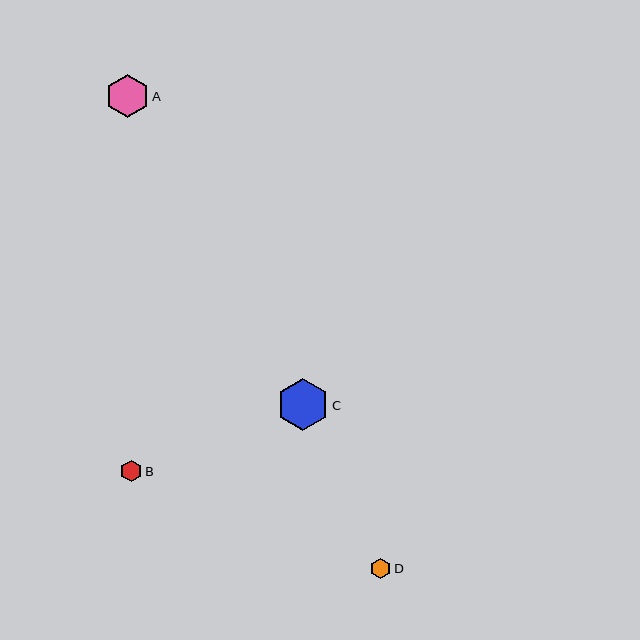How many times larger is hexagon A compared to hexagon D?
Hexagon A is approximately 2.2 times the size of hexagon D.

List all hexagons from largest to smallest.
From largest to smallest: C, A, B, D.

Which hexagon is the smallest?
Hexagon D is the smallest with a size of approximately 20 pixels.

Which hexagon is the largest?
Hexagon C is the largest with a size of approximately 52 pixels.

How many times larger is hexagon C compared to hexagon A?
Hexagon C is approximately 1.2 times the size of hexagon A.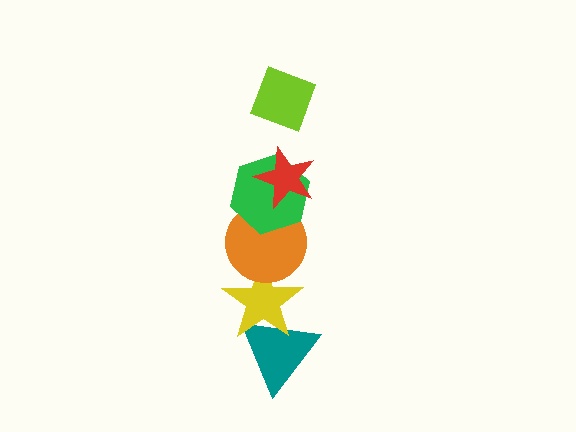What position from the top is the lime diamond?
The lime diamond is 1st from the top.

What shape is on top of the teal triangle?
The yellow star is on top of the teal triangle.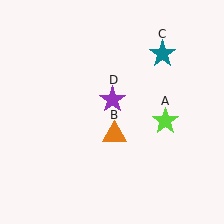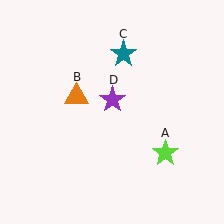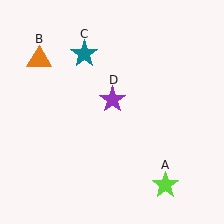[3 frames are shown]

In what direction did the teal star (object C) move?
The teal star (object C) moved left.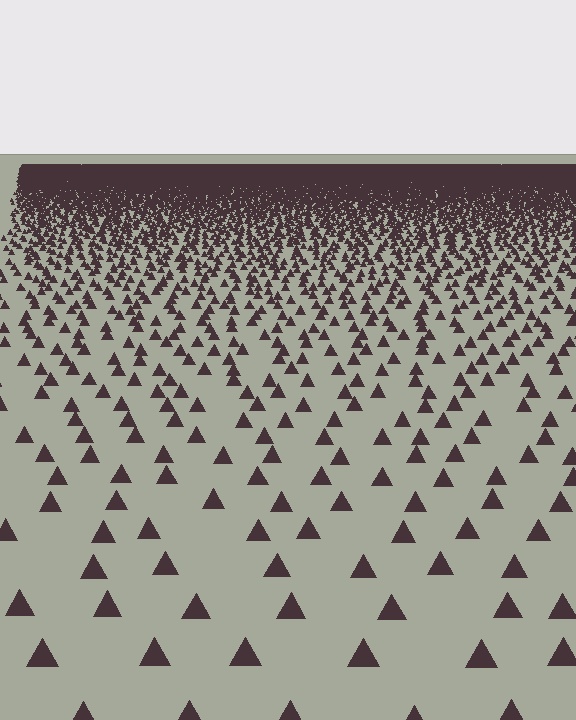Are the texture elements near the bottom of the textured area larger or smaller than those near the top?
Larger. Near the bottom, elements are closer to the viewer and appear at a bigger on-screen size.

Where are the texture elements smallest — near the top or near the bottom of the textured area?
Near the top.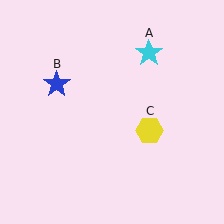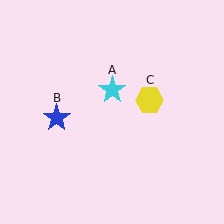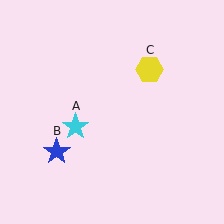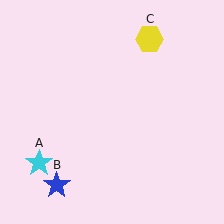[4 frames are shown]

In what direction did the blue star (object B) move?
The blue star (object B) moved down.